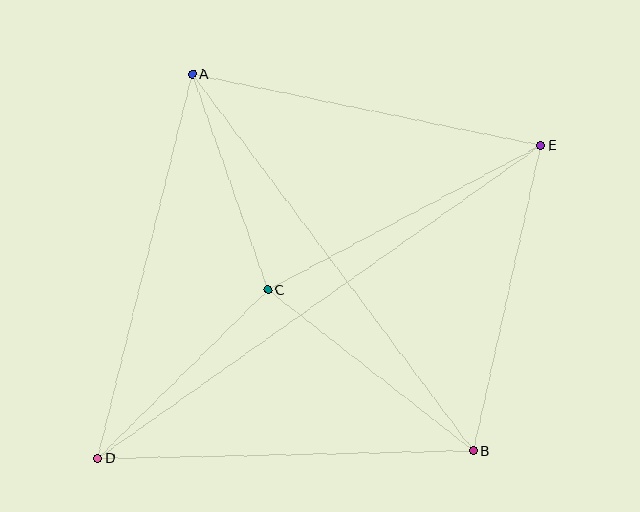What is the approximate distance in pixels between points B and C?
The distance between B and C is approximately 261 pixels.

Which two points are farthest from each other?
Points D and E are farthest from each other.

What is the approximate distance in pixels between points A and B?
The distance between A and B is approximately 470 pixels.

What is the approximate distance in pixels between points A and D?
The distance between A and D is approximately 395 pixels.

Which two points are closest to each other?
Points A and C are closest to each other.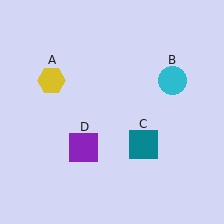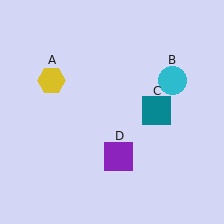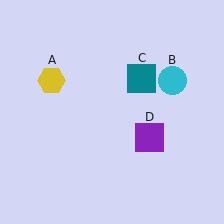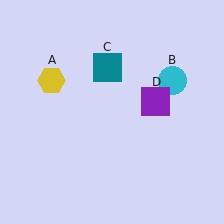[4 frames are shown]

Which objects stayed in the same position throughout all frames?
Yellow hexagon (object A) and cyan circle (object B) remained stationary.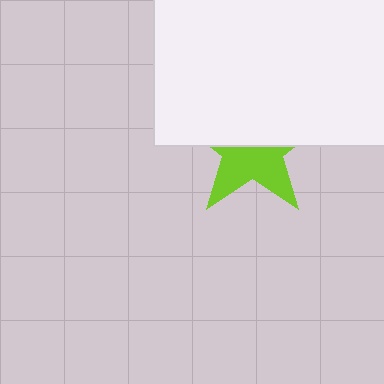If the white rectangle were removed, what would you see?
You would see the complete lime star.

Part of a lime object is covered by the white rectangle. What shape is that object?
It is a star.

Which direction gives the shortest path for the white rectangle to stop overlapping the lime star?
Moving up gives the shortest separation.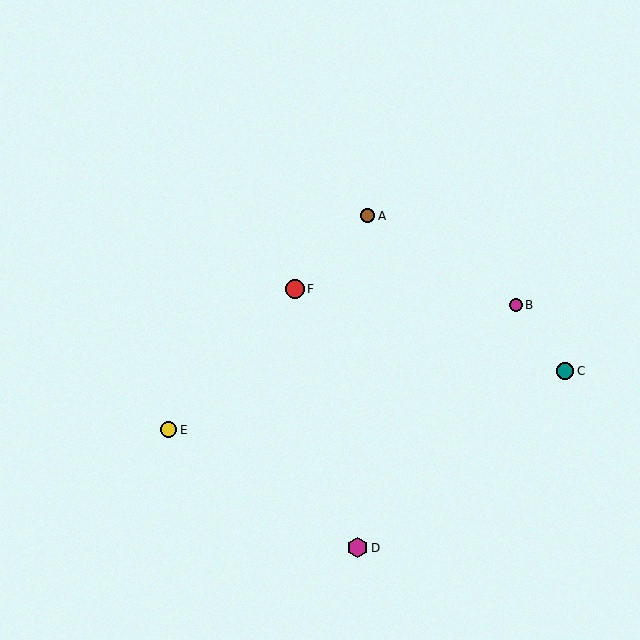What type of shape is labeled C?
Shape C is a teal circle.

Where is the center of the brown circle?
The center of the brown circle is at (368, 216).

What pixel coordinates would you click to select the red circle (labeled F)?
Click at (295, 289) to select the red circle F.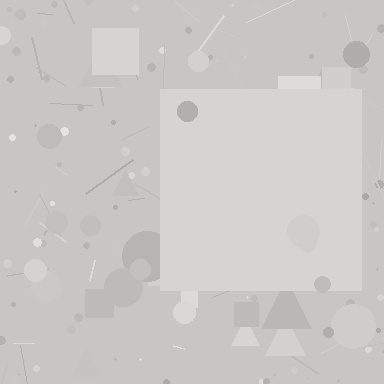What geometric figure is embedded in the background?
A square is embedded in the background.